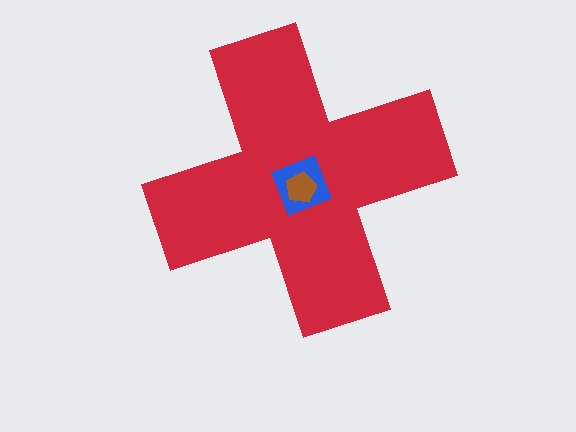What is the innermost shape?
The brown pentagon.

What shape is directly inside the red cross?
The blue diamond.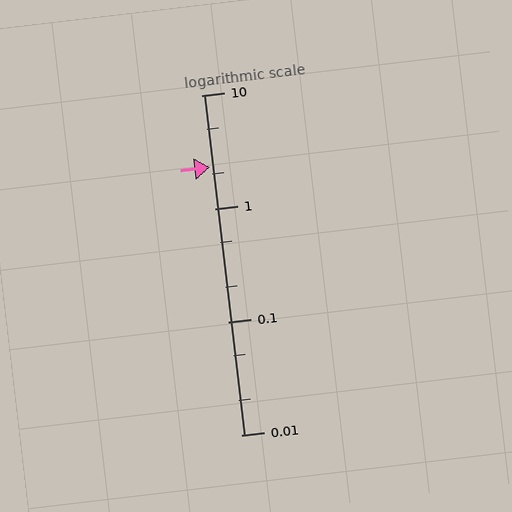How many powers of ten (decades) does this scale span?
The scale spans 3 decades, from 0.01 to 10.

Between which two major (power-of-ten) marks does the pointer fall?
The pointer is between 1 and 10.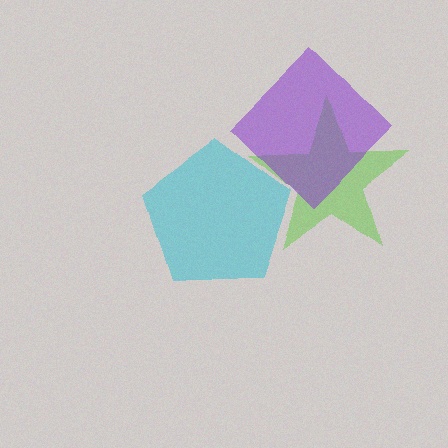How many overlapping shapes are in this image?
There are 3 overlapping shapes in the image.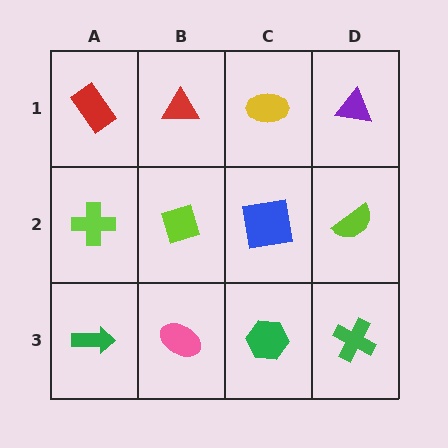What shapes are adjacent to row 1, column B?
A lime diamond (row 2, column B), a red rectangle (row 1, column A), a yellow ellipse (row 1, column C).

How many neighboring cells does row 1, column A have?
2.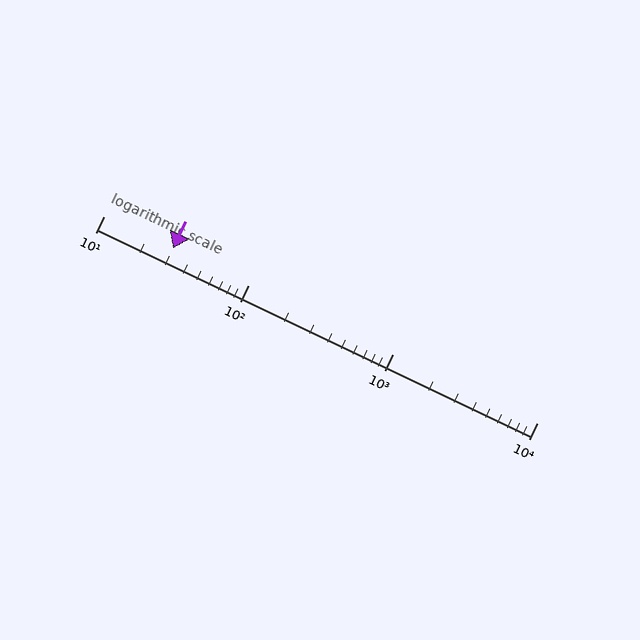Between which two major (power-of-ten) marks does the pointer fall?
The pointer is between 10 and 100.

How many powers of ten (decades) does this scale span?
The scale spans 3 decades, from 10 to 10000.